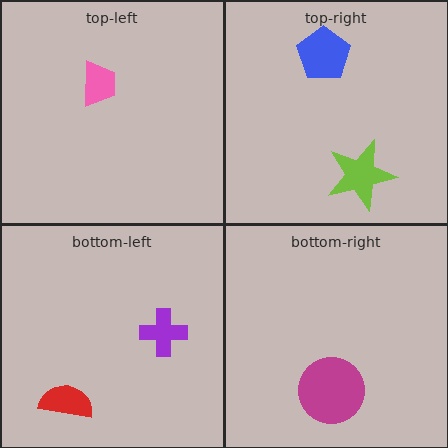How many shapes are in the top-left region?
1.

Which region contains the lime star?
The top-right region.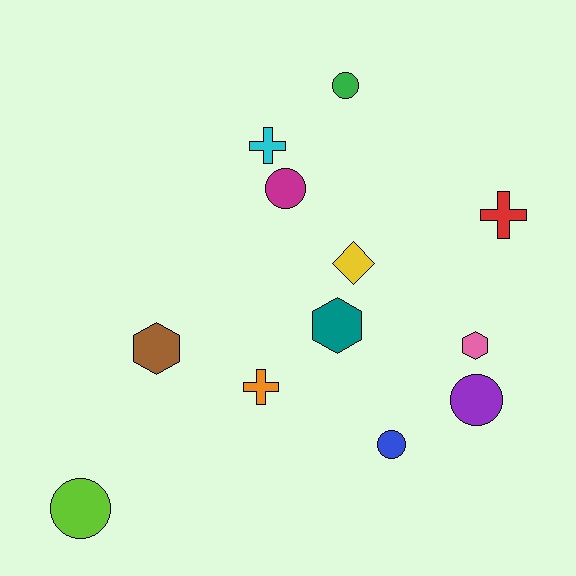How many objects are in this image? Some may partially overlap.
There are 12 objects.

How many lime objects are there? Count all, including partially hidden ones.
There is 1 lime object.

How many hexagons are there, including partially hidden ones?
There are 3 hexagons.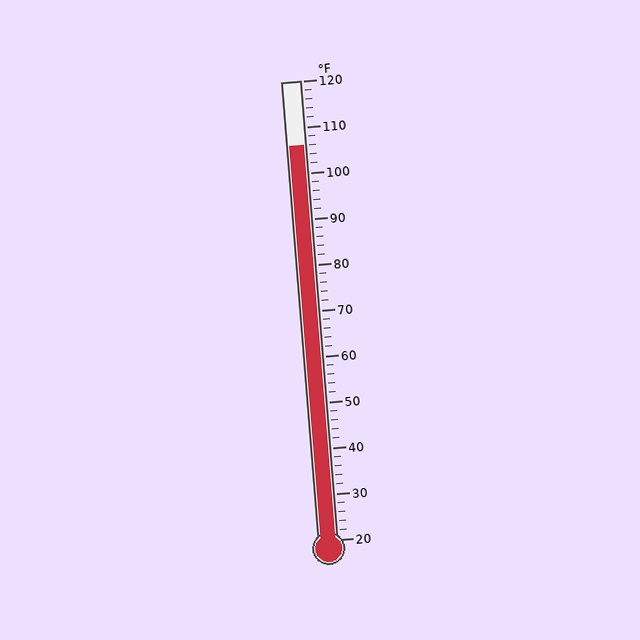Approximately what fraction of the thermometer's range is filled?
The thermometer is filled to approximately 85% of its range.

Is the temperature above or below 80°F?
The temperature is above 80°F.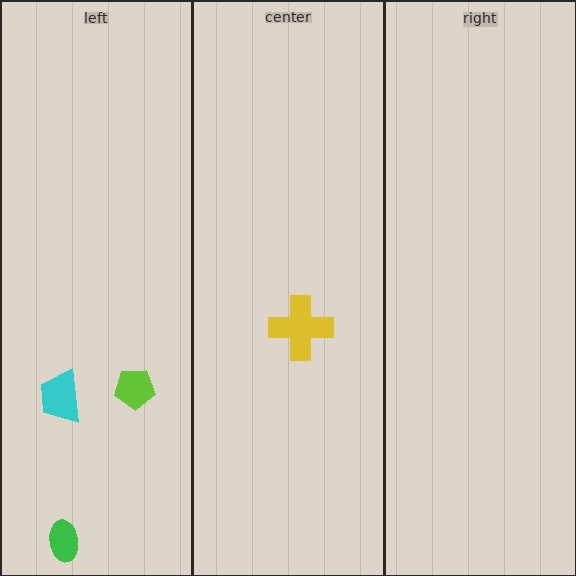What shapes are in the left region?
The lime pentagon, the cyan trapezoid, the green ellipse.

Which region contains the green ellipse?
The left region.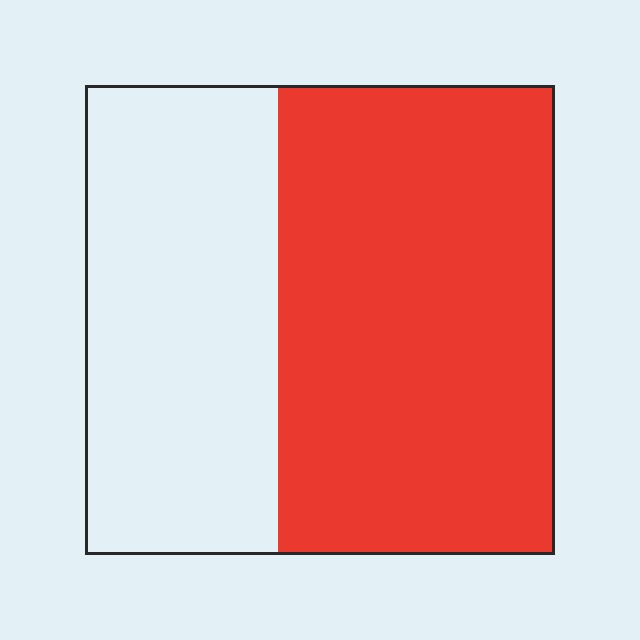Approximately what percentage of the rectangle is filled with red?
Approximately 60%.